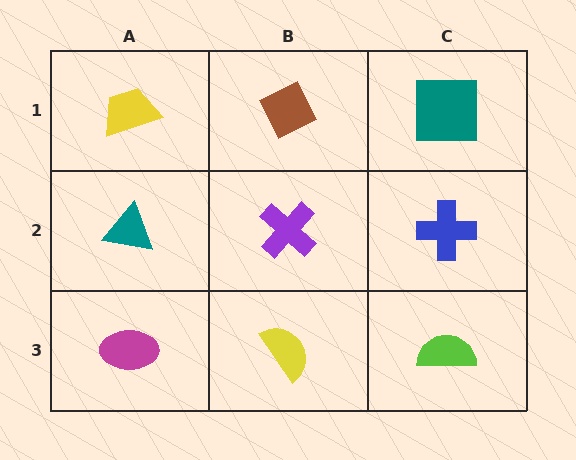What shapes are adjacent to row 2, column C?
A teal square (row 1, column C), a lime semicircle (row 3, column C), a purple cross (row 2, column B).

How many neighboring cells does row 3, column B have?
3.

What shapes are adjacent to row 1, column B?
A purple cross (row 2, column B), a yellow trapezoid (row 1, column A), a teal square (row 1, column C).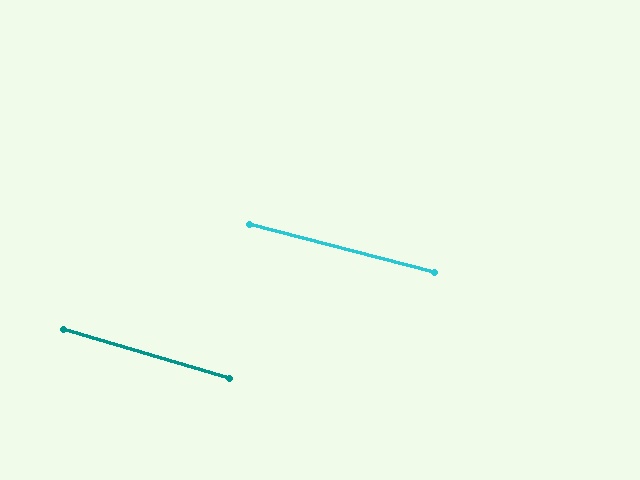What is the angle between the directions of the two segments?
Approximately 2 degrees.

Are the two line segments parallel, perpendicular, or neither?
Parallel — their directions differ by only 1.8°.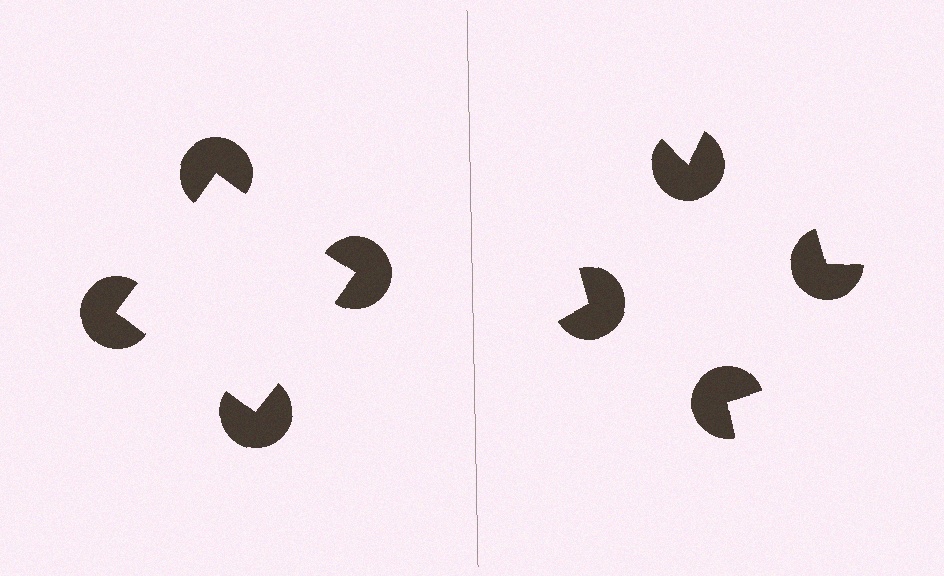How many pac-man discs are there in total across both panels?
8 — 4 on each side.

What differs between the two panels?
The pac-man discs are positioned identically on both sides; only the wedge orientations differ. On the left they align to a square; on the right they are misaligned.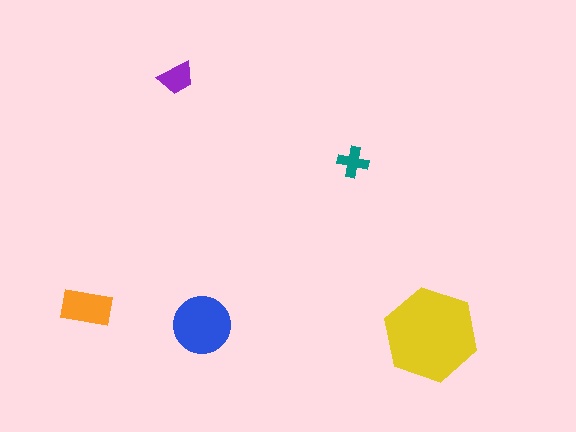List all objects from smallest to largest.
The teal cross, the purple trapezoid, the orange rectangle, the blue circle, the yellow hexagon.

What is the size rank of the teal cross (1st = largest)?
5th.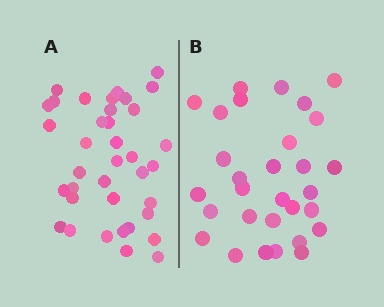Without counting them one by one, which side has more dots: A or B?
Region A (the left region) has more dots.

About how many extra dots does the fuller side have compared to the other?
Region A has roughly 8 or so more dots than region B.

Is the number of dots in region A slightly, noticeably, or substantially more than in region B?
Region A has only slightly more — the two regions are fairly close. The ratio is roughly 1.2 to 1.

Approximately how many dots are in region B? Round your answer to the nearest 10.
About 30 dots.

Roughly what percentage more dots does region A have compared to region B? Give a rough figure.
About 25% more.